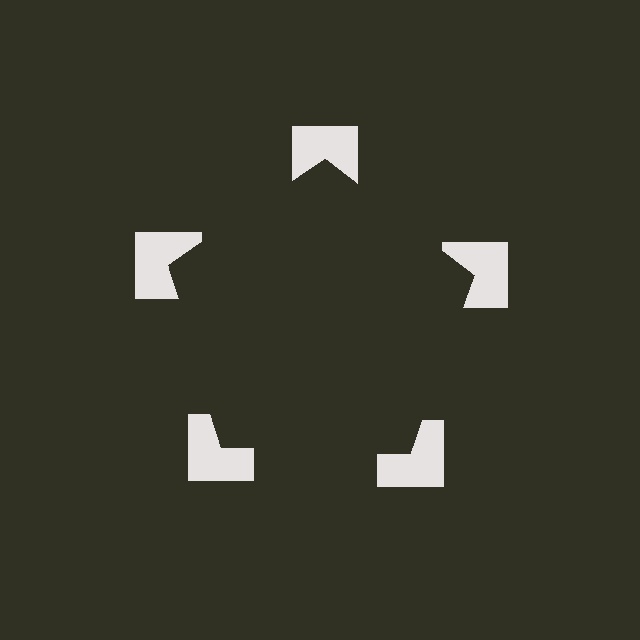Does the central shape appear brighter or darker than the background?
It typically appears slightly darker than the background, even though no actual brightness change is drawn.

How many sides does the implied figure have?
5 sides.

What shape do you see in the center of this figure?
An illusory pentagon — its edges are inferred from the aligned wedge cuts in the notched squares, not physically drawn.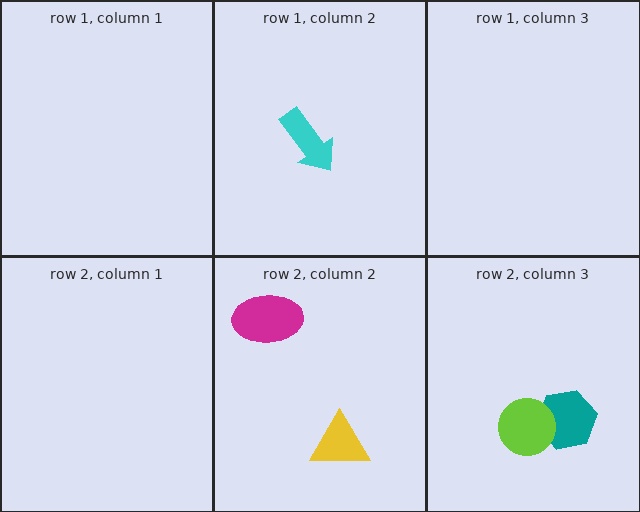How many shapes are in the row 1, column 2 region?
1.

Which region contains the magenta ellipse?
The row 2, column 2 region.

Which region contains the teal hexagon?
The row 2, column 3 region.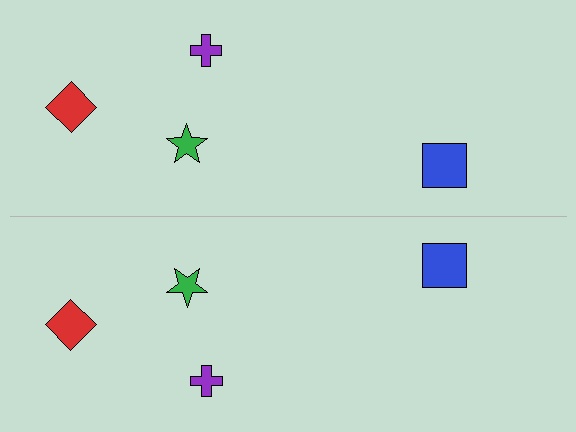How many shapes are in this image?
There are 8 shapes in this image.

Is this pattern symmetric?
Yes, this pattern has bilateral (reflection) symmetry.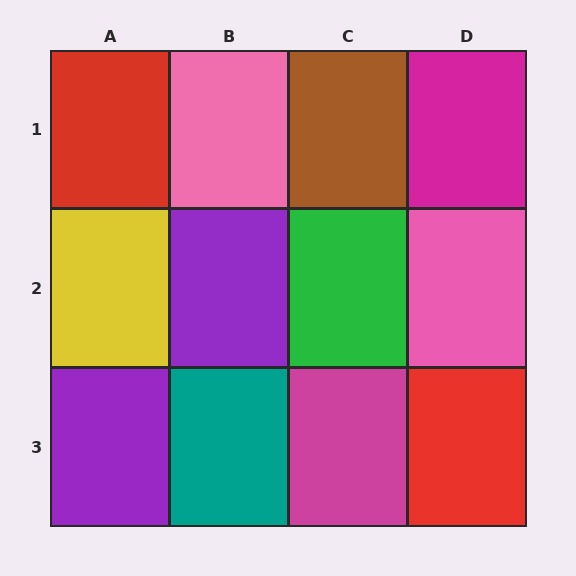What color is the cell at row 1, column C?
Brown.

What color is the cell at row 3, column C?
Magenta.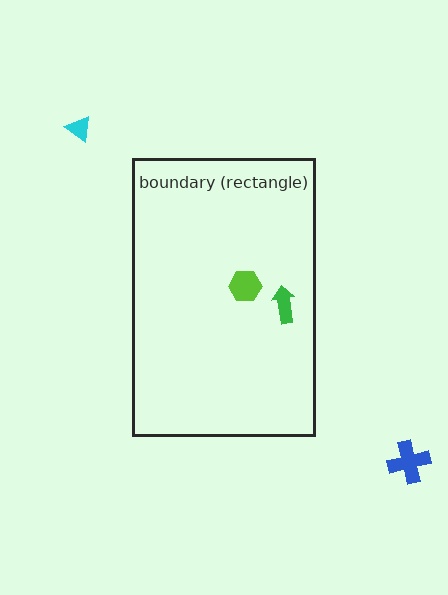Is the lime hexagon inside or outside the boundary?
Inside.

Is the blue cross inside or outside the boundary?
Outside.